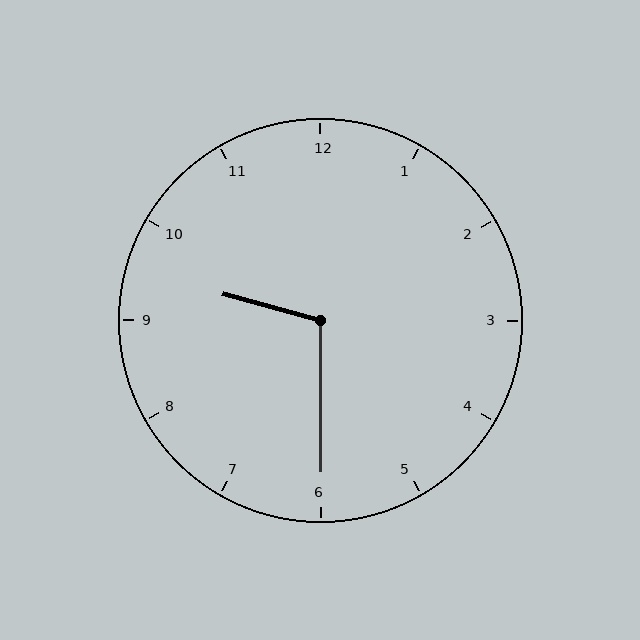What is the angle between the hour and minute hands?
Approximately 105 degrees.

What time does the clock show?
9:30.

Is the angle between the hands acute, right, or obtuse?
It is obtuse.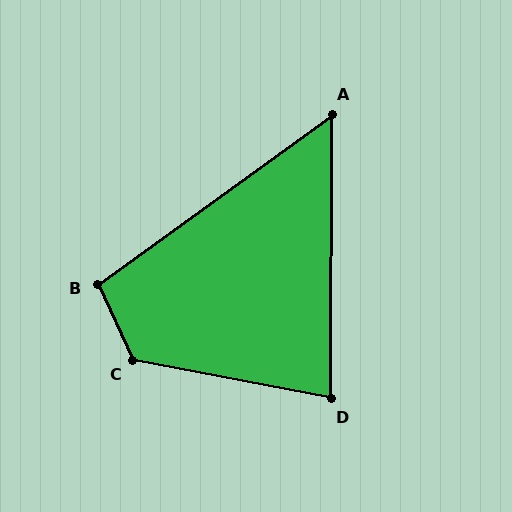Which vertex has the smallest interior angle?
A, at approximately 54 degrees.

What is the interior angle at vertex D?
Approximately 79 degrees (acute).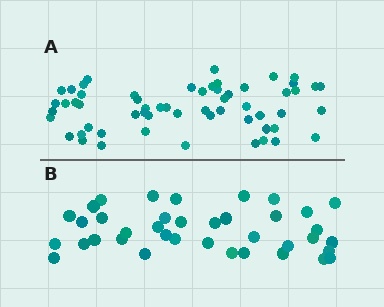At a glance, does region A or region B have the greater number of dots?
Region A (the top region) has more dots.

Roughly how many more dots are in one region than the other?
Region A has approximately 20 more dots than region B.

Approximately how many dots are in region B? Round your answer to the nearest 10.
About 40 dots. (The exact count is 38, which rounds to 40.)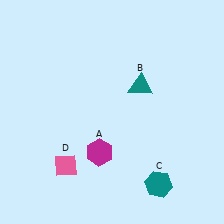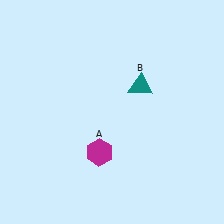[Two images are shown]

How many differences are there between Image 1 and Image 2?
There are 2 differences between the two images.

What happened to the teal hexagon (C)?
The teal hexagon (C) was removed in Image 2. It was in the bottom-right area of Image 1.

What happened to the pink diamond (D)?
The pink diamond (D) was removed in Image 2. It was in the bottom-left area of Image 1.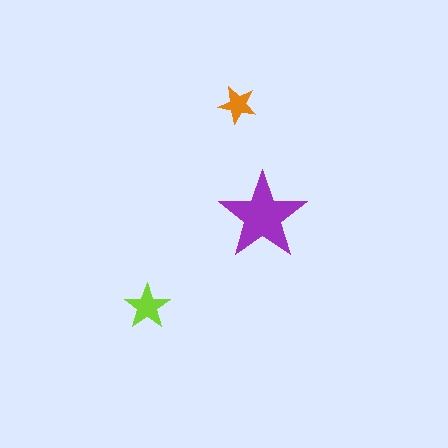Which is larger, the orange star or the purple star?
The purple one.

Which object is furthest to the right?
The purple star is rightmost.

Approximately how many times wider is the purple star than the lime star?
About 2 times wider.